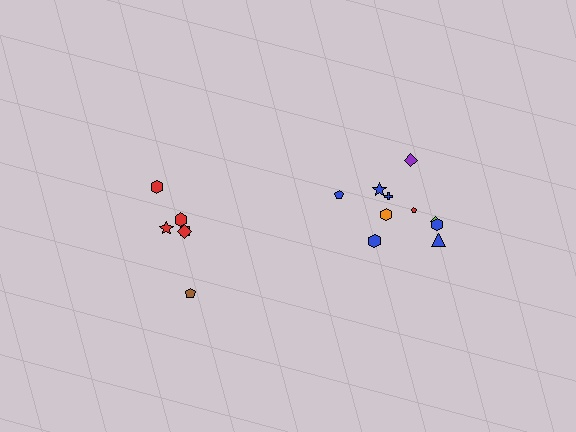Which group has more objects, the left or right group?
The right group.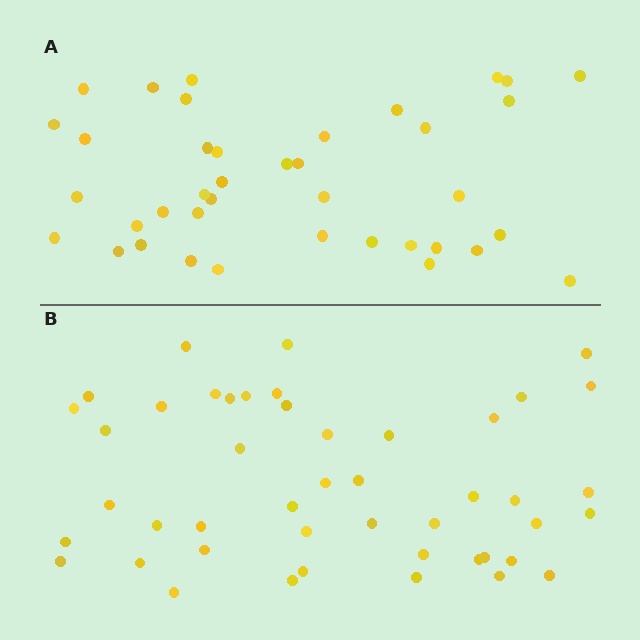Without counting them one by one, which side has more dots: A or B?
Region B (the bottom region) has more dots.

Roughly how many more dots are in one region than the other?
Region B has roughly 8 or so more dots than region A.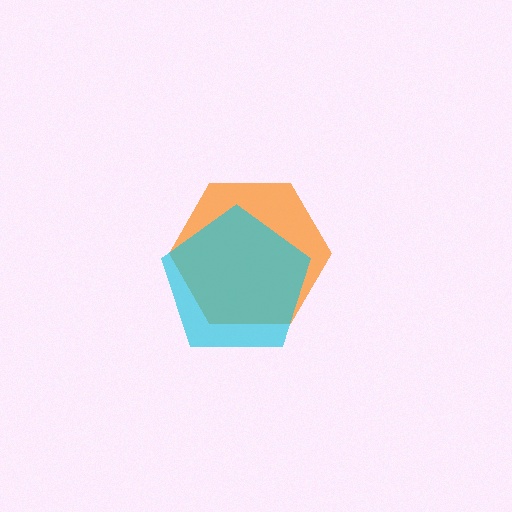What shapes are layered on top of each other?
The layered shapes are: an orange hexagon, a cyan pentagon.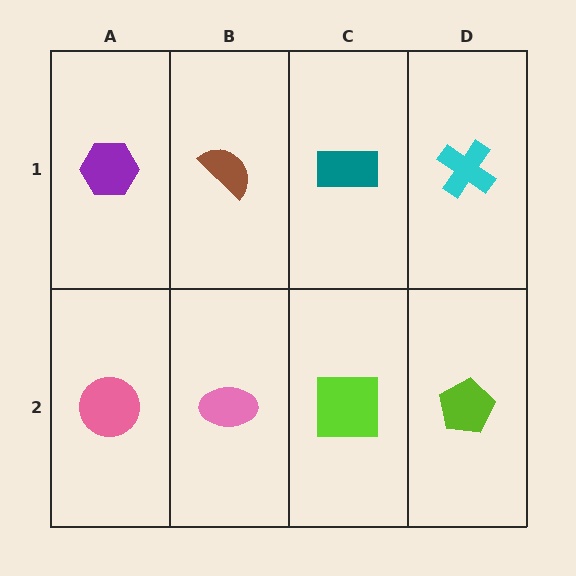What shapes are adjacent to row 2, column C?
A teal rectangle (row 1, column C), a pink ellipse (row 2, column B), a lime pentagon (row 2, column D).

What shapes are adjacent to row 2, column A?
A purple hexagon (row 1, column A), a pink ellipse (row 2, column B).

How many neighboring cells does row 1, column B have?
3.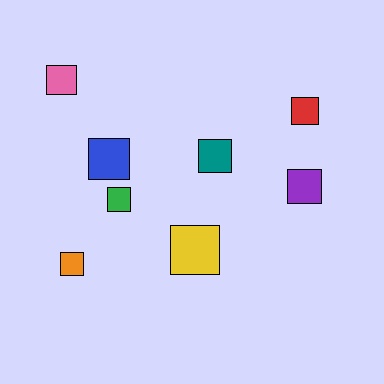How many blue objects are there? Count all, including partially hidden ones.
There is 1 blue object.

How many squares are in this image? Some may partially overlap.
There are 8 squares.